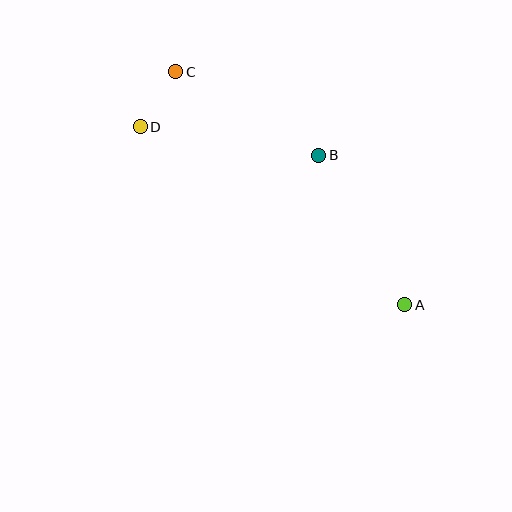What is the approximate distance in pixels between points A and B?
The distance between A and B is approximately 173 pixels.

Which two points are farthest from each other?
Points A and C are farthest from each other.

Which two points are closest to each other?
Points C and D are closest to each other.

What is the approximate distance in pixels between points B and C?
The distance between B and C is approximately 165 pixels.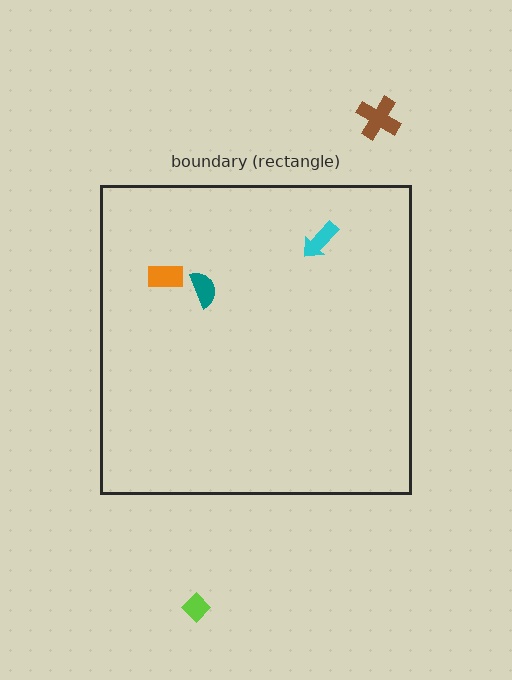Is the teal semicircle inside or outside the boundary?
Inside.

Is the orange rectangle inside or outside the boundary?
Inside.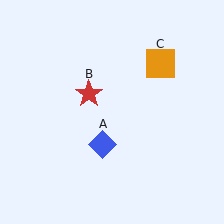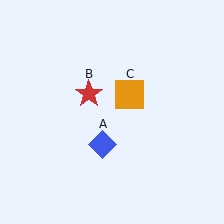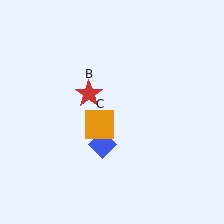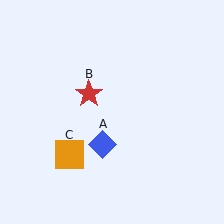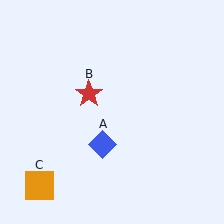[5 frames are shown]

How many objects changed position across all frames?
1 object changed position: orange square (object C).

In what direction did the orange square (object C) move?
The orange square (object C) moved down and to the left.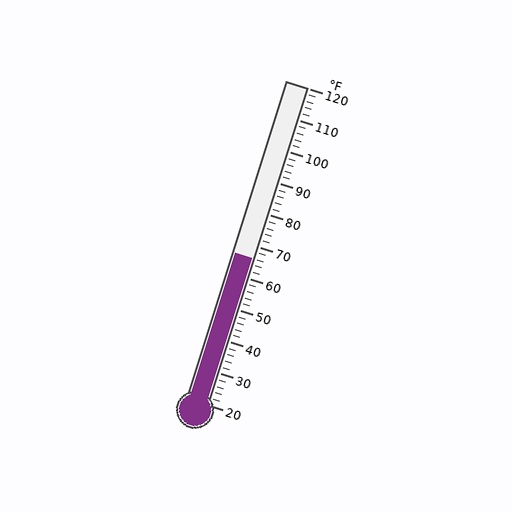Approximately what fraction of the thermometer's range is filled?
The thermometer is filled to approximately 45% of its range.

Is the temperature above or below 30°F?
The temperature is above 30°F.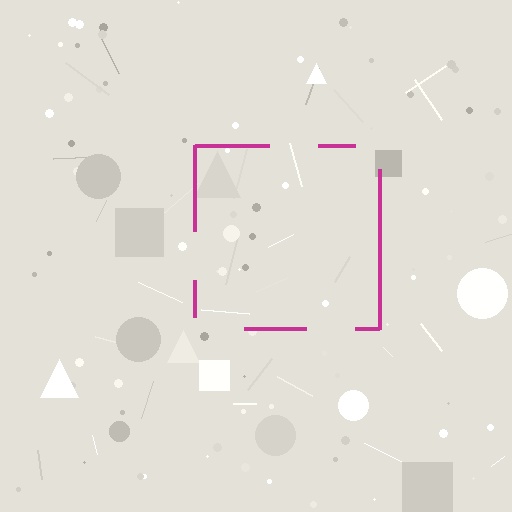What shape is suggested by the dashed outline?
The dashed outline suggests a square.